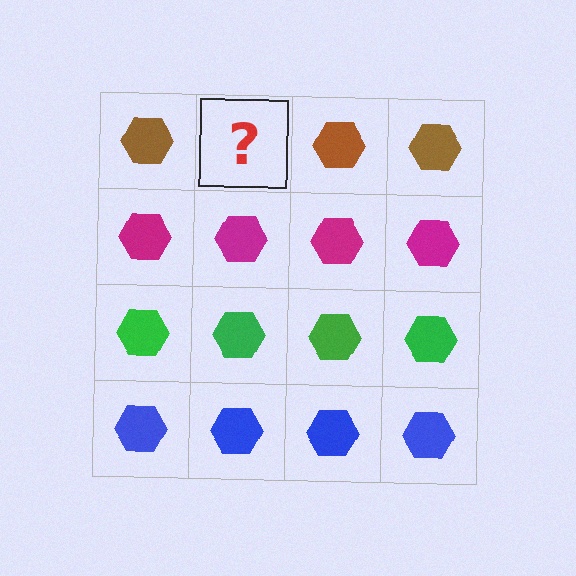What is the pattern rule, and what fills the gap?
The rule is that each row has a consistent color. The gap should be filled with a brown hexagon.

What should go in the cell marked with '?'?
The missing cell should contain a brown hexagon.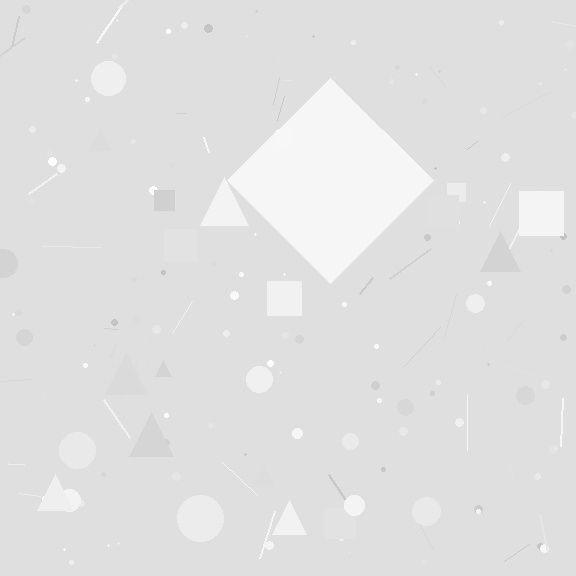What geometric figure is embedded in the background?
A diamond is embedded in the background.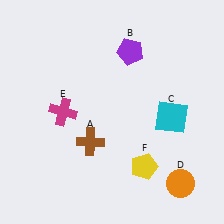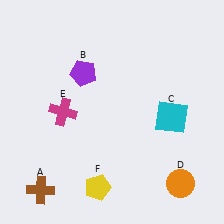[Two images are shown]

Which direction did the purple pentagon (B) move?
The purple pentagon (B) moved left.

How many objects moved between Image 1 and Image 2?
3 objects moved between the two images.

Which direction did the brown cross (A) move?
The brown cross (A) moved left.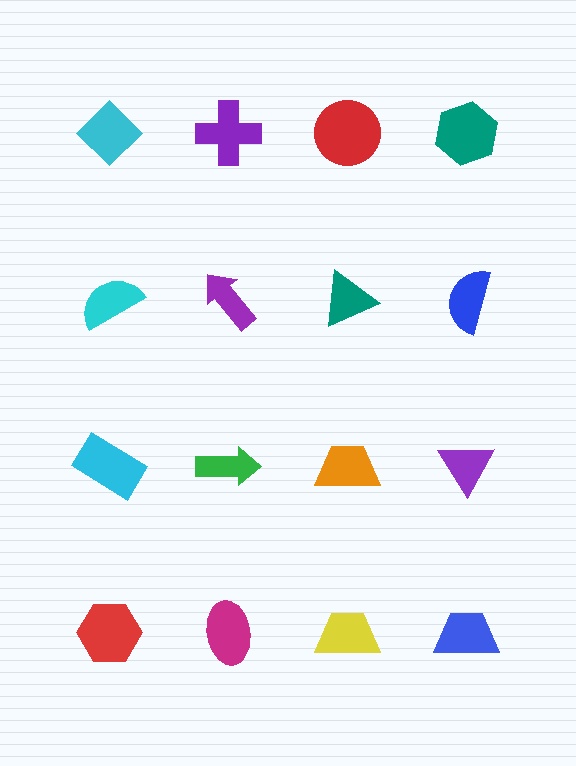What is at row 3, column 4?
A purple triangle.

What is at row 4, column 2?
A magenta ellipse.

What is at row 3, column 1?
A cyan rectangle.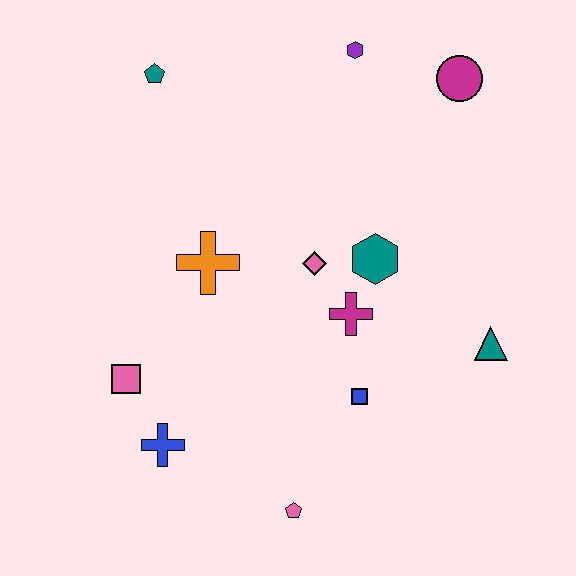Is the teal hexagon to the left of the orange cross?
No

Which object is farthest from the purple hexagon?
The pink pentagon is farthest from the purple hexagon.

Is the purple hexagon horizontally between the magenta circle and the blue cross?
Yes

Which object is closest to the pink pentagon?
The blue square is closest to the pink pentagon.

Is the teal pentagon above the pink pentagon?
Yes